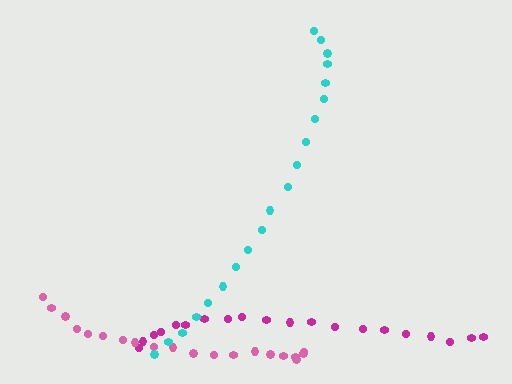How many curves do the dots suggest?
There are 3 distinct paths.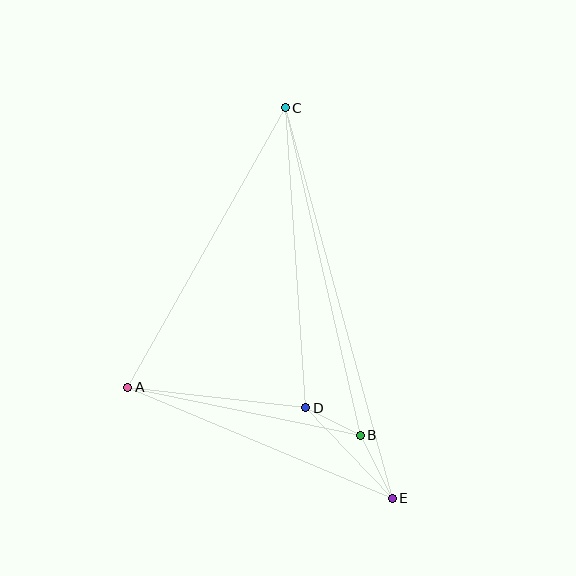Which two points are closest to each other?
Points B and D are closest to each other.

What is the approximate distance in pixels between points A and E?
The distance between A and E is approximately 287 pixels.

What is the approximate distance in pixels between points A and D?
The distance between A and D is approximately 179 pixels.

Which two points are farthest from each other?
Points C and E are farthest from each other.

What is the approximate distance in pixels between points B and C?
The distance between B and C is approximately 336 pixels.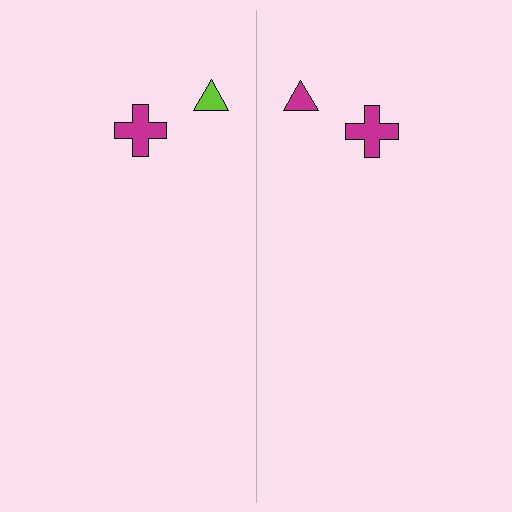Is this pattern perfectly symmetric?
No, the pattern is not perfectly symmetric. The magenta triangle on the right side breaks the symmetry — its mirror counterpart is lime.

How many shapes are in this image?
There are 4 shapes in this image.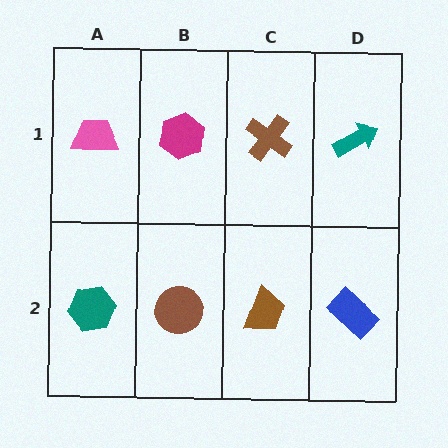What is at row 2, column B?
A brown circle.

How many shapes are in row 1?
4 shapes.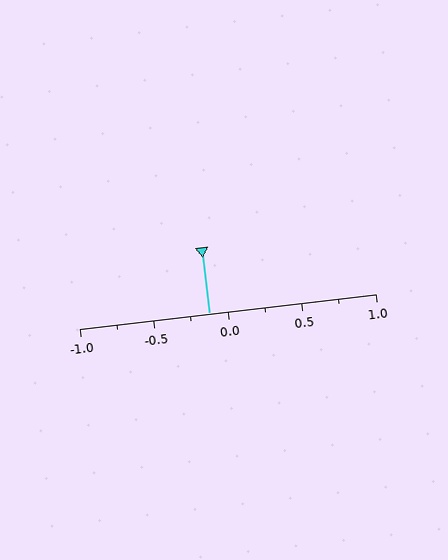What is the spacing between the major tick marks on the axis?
The major ticks are spaced 0.5 apart.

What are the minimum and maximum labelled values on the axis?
The axis runs from -1.0 to 1.0.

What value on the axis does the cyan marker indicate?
The marker indicates approximately -0.12.